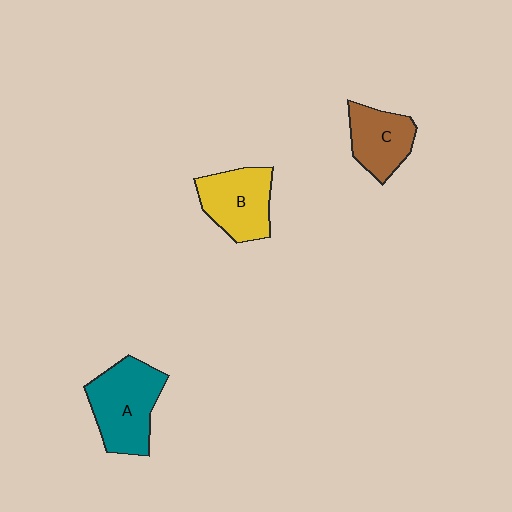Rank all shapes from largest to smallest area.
From largest to smallest: A (teal), B (yellow), C (brown).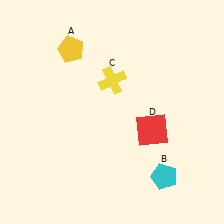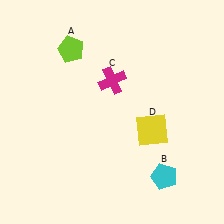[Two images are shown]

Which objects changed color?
A changed from yellow to lime. C changed from yellow to magenta. D changed from red to yellow.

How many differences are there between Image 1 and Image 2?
There are 3 differences between the two images.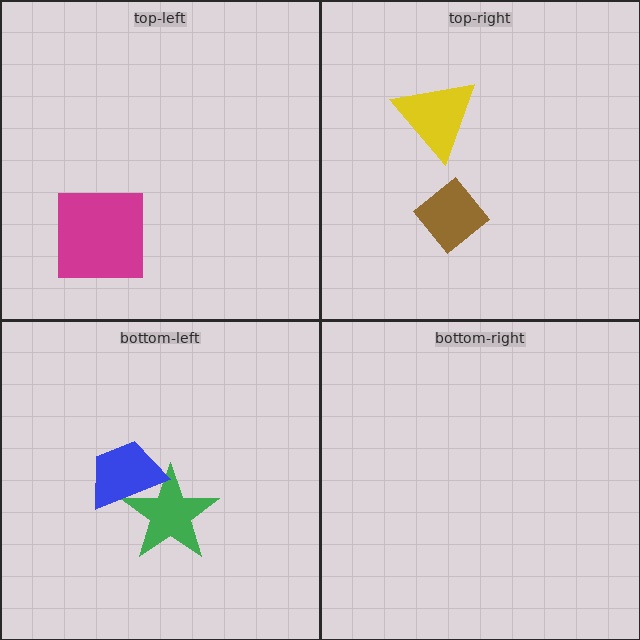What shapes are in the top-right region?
The brown diamond, the yellow triangle.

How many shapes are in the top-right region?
2.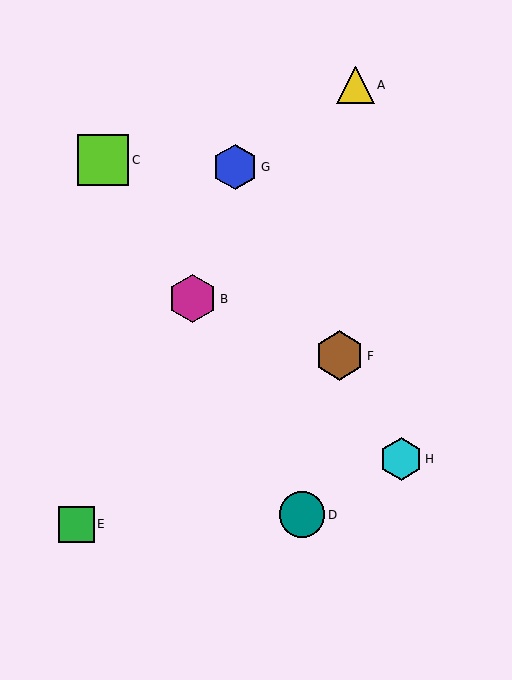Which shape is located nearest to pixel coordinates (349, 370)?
The brown hexagon (labeled F) at (339, 356) is nearest to that location.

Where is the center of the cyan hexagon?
The center of the cyan hexagon is at (401, 459).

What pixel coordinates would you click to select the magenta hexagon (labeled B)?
Click at (193, 299) to select the magenta hexagon B.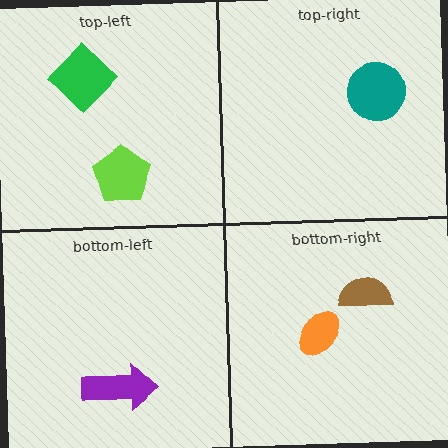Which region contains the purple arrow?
The bottom-left region.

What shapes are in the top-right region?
The teal circle.